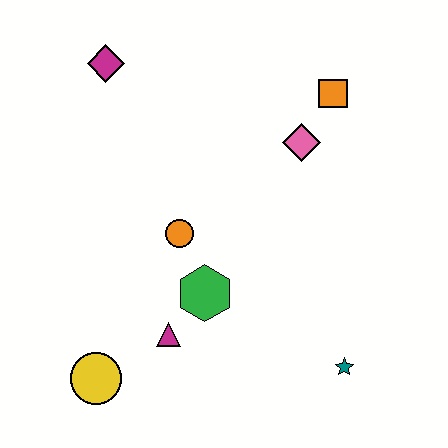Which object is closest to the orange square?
The pink diamond is closest to the orange square.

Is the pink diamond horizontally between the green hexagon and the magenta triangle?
No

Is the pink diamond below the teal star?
No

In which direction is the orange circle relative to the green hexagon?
The orange circle is above the green hexagon.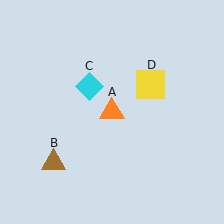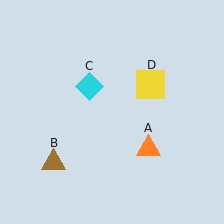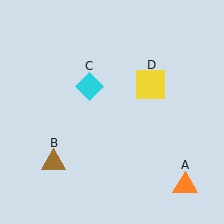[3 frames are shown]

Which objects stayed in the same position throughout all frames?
Brown triangle (object B) and cyan diamond (object C) and yellow square (object D) remained stationary.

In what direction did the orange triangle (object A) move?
The orange triangle (object A) moved down and to the right.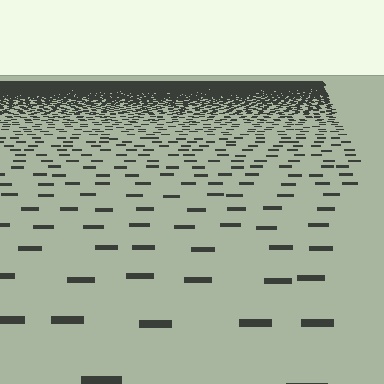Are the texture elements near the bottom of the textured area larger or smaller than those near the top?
Larger. Near the bottom, elements are closer to the viewer and appear at a bigger on-screen size.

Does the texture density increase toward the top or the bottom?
Density increases toward the top.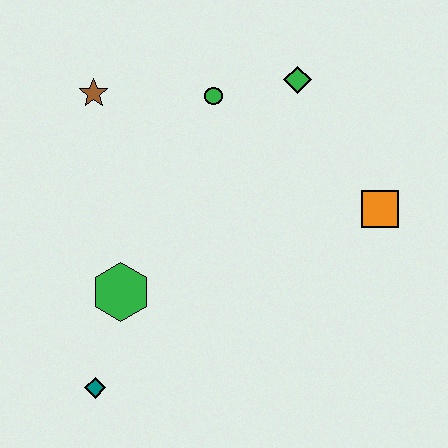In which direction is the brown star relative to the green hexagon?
The brown star is above the green hexagon.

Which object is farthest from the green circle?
The teal diamond is farthest from the green circle.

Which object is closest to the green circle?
The green diamond is closest to the green circle.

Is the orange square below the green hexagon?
No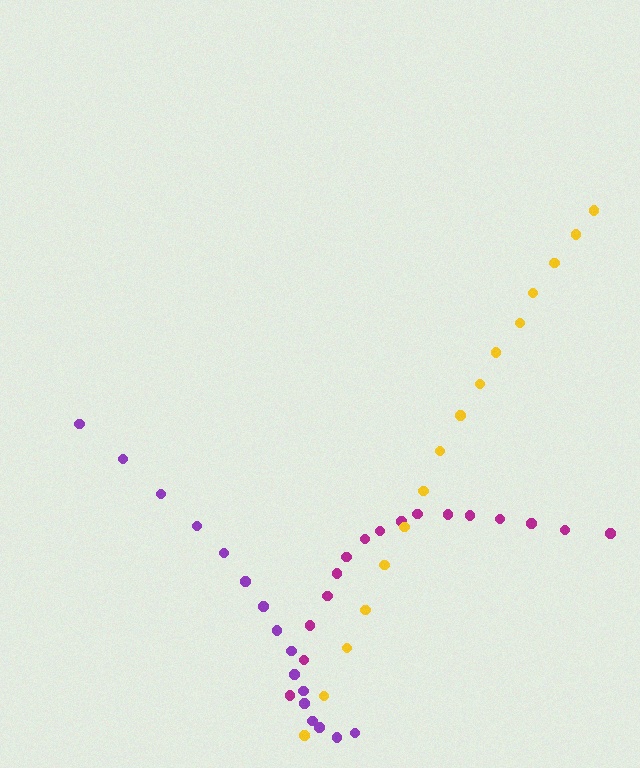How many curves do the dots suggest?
There are 3 distinct paths.